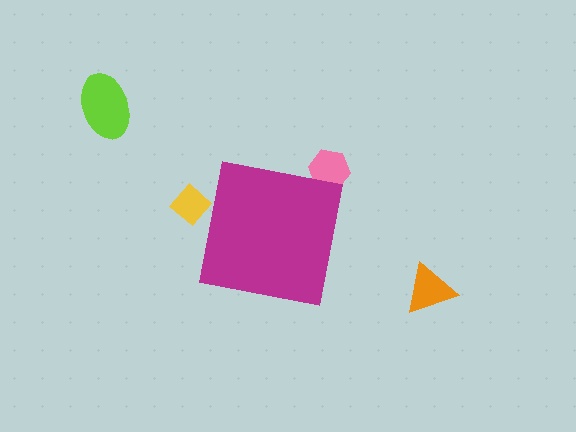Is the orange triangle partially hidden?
No, the orange triangle is fully visible.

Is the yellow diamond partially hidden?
Yes, the yellow diamond is partially hidden behind the magenta square.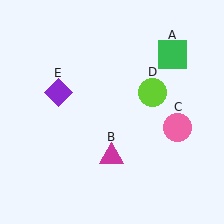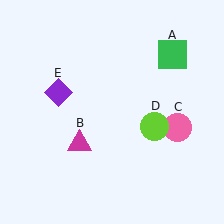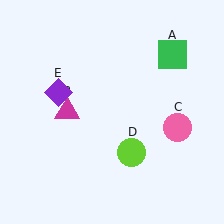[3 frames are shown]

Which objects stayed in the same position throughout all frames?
Green square (object A) and pink circle (object C) and purple diamond (object E) remained stationary.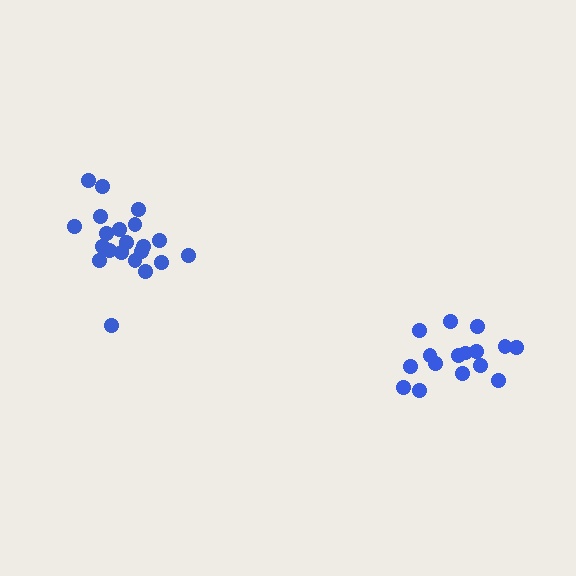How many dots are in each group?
Group 1: 16 dots, Group 2: 21 dots (37 total).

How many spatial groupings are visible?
There are 2 spatial groupings.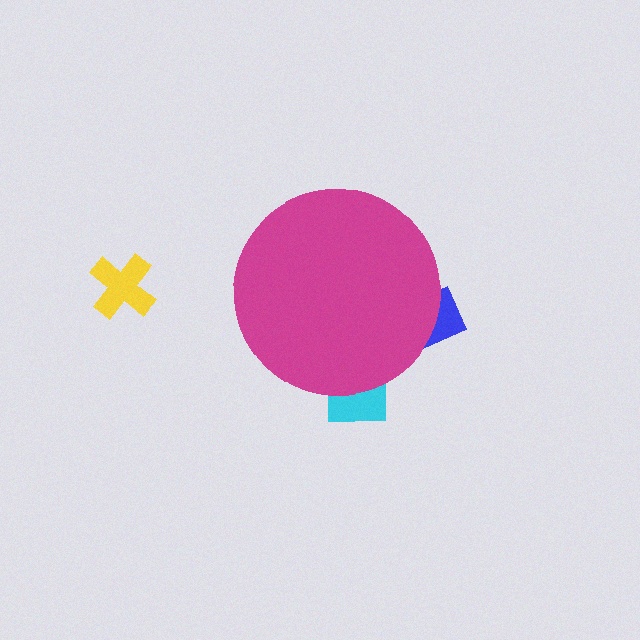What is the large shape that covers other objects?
A magenta circle.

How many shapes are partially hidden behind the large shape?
2 shapes are partially hidden.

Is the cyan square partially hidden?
Yes, the cyan square is partially hidden behind the magenta circle.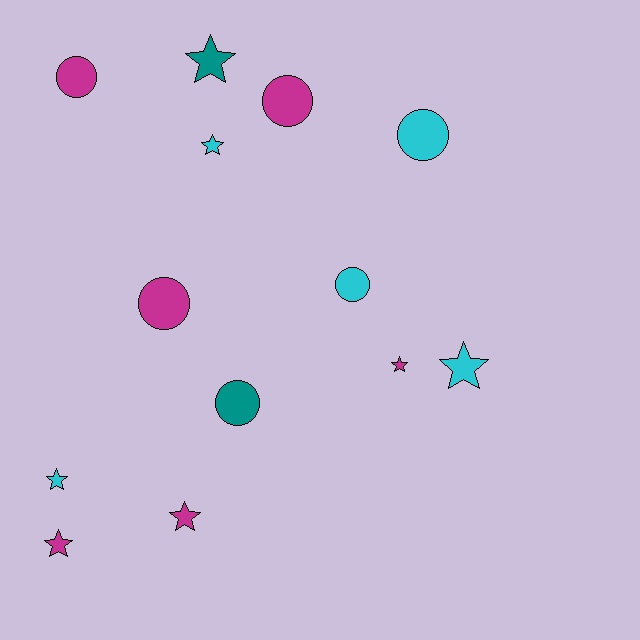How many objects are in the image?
There are 13 objects.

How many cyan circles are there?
There are 2 cyan circles.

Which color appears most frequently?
Magenta, with 6 objects.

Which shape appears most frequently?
Star, with 7 objects.